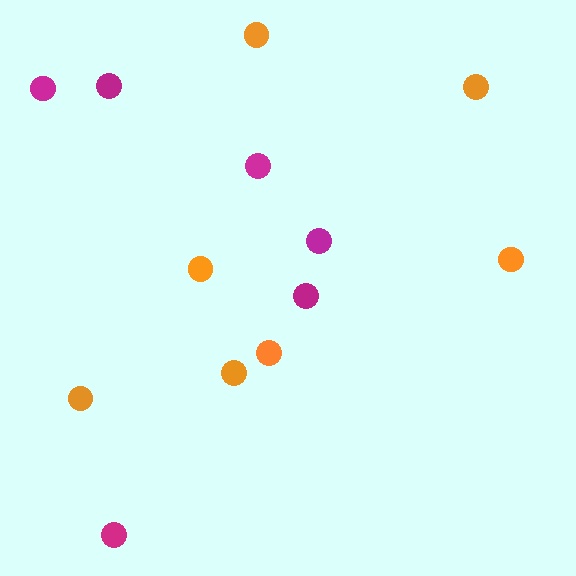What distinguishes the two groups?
There are 2 groups: one group of magenta circles (6) and one group of orange circles (7).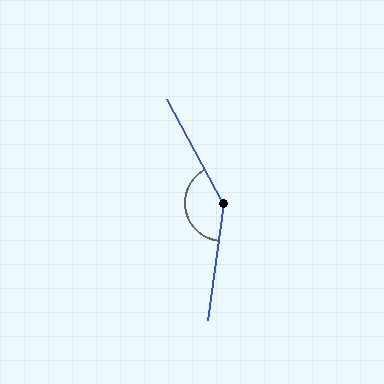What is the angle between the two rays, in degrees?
Approximately 144 degrees.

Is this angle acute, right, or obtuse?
It is obtuse.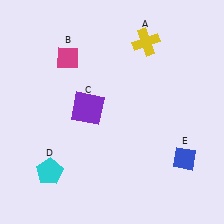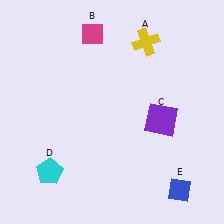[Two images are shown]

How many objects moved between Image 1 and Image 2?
3 objects moved between the two images.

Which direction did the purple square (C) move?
The purple square (C) moved right.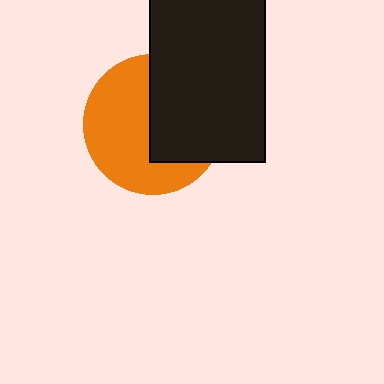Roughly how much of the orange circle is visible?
About half of it is visible (roughly 56%).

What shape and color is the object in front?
The object in front is a black rectangle.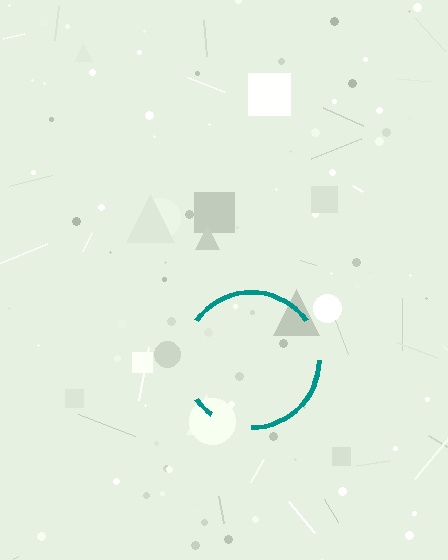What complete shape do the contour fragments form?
The contour fragments form a circle.